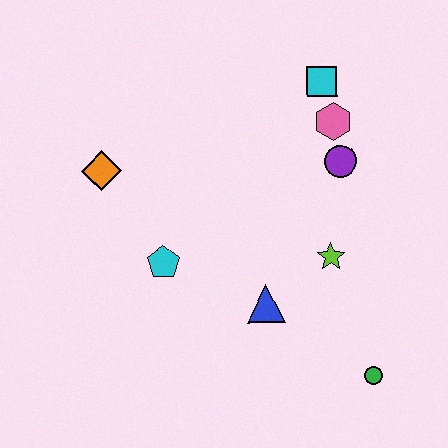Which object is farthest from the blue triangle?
The cyan square is farthest from the blue triangle.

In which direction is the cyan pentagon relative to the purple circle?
The cyan pentagon is to the left of the purple circle.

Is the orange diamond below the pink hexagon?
Yes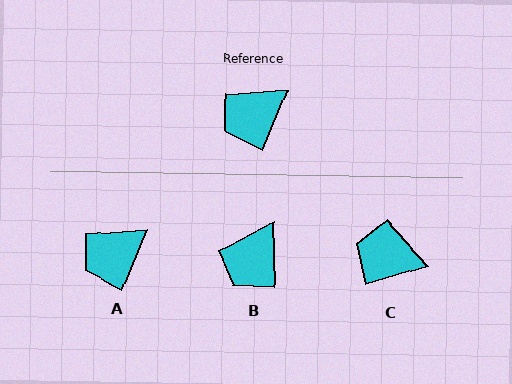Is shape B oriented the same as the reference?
No, it is off by about 24 degrees.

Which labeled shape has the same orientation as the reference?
A.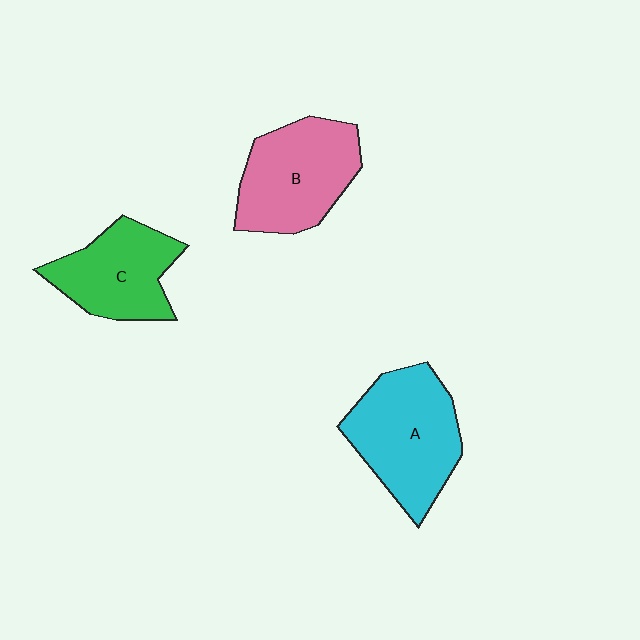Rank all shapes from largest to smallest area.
From largest to smallest: A (cyan), B (pink), C (green).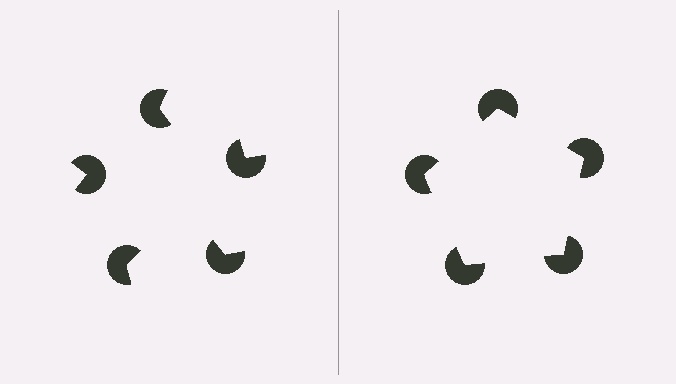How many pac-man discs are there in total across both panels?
10 — 5 on each side.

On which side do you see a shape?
An illusory pentagon appears on the right side. On the left side the wedge cuts are rotated, so no coherent shape forms.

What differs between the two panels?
The pac-man discs are positioned identically on both sides; only the wedge orientations differ. On the right they align to a pentagon; on the left they are misaligned.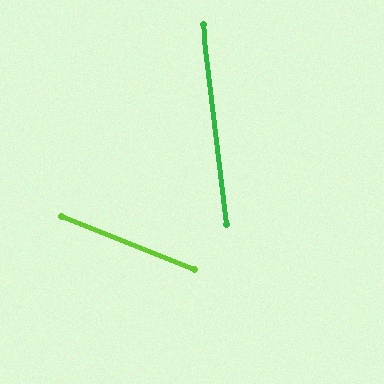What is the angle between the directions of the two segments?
Approximately 61 degrees.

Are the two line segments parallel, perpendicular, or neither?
Neither parallel nor perpendicular — they differ by about 61°.